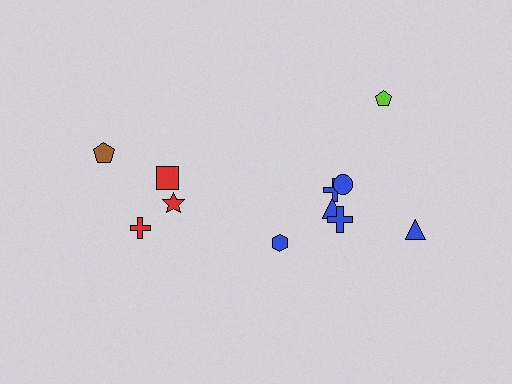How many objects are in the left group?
There are 4 objects.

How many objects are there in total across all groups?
There are 11 objects.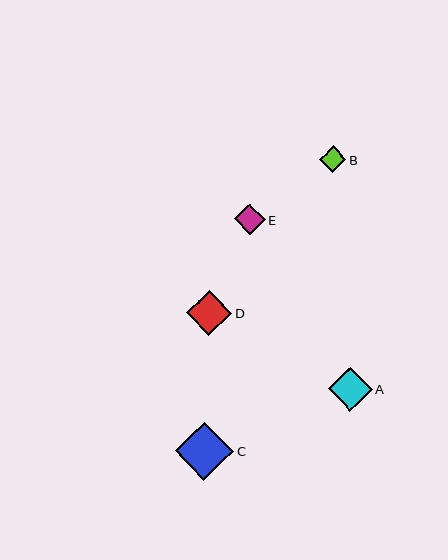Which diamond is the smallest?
Diamond B is the smallest with a size of approximately 26 pixels.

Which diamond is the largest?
Diamond C is the largest with a size of approximately 58 pixels.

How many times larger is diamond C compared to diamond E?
Diamond C is approximately 1.9 times the size of diamond E.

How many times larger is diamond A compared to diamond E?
Diamond A is approximately 1.4 times the size of diamond E.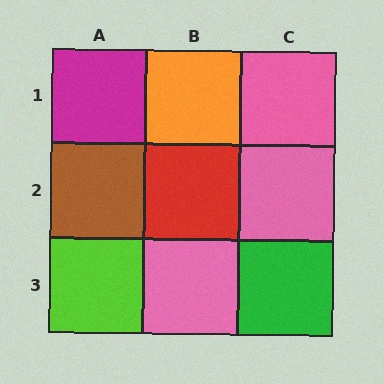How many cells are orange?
1 cell is orange.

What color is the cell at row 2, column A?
Brown.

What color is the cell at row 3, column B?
Pink.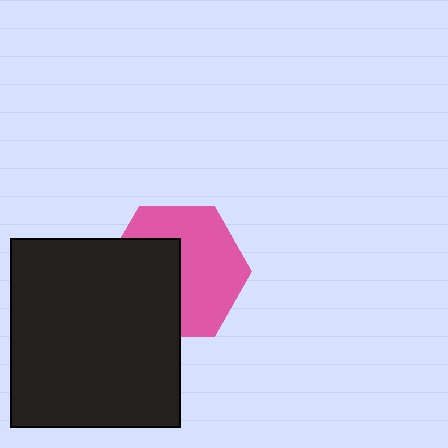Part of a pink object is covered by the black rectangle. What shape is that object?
It is a hexagon.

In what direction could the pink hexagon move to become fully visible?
The pink hexagon could move right. That would shift it out from behind the black rectangle entirely.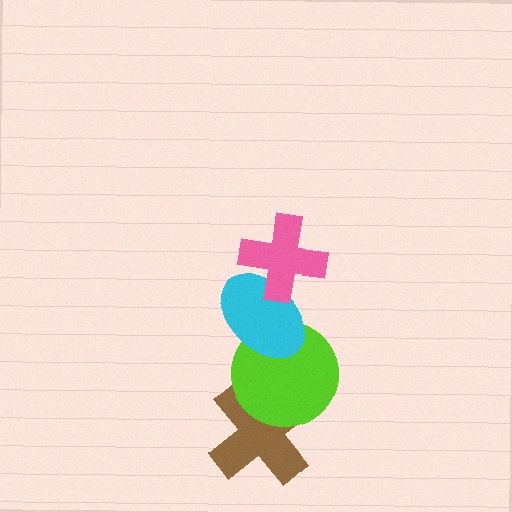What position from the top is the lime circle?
The lime circle is 3rd from the top.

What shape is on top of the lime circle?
The cyan ellipse is on top of the lime circle.